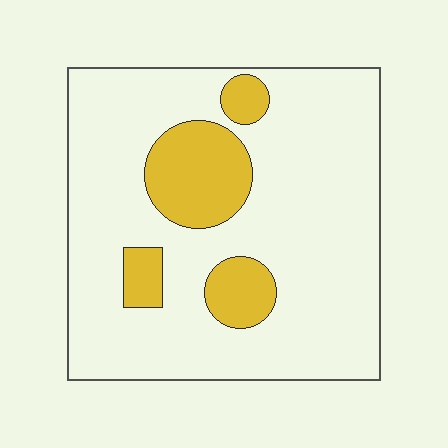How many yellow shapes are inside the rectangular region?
4.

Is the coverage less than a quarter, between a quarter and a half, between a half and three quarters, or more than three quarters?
Less than a quarter.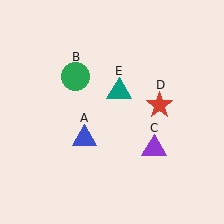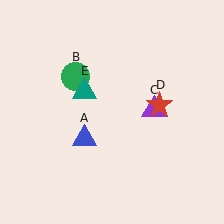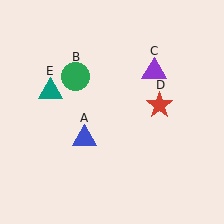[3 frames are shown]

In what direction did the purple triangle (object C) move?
The purple triangle (object C) moved up.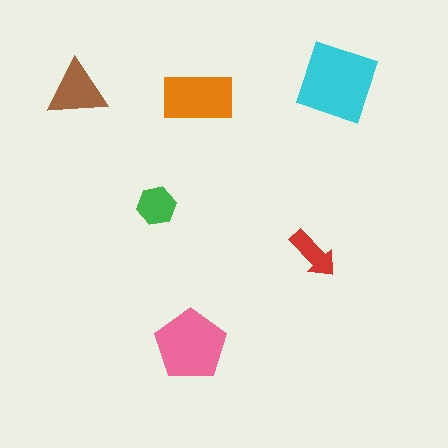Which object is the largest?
The cyan diamond.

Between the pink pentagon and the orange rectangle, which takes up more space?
The pink pentagon.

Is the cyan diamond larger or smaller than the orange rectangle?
Larger.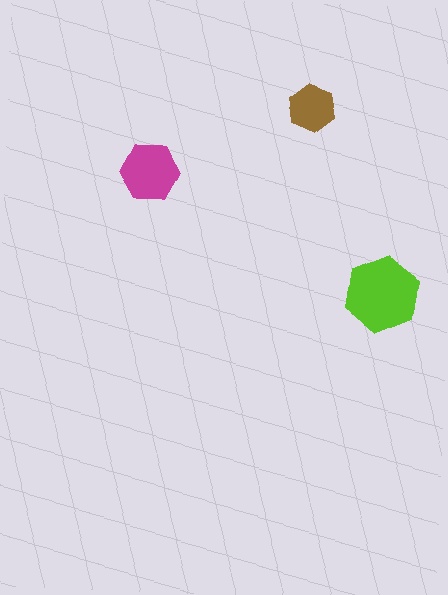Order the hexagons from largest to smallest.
the lime one, the magenta one, the brown one.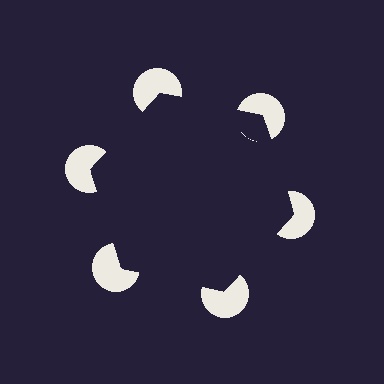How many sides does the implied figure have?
6 sides.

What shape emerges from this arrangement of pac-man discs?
An illusory hexagon — its edges are inferred from the aligned wedge cuts in the pac-man discs, not physically drawn.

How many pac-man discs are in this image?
There are 6 — one at each vertex of the illusory hexagon.